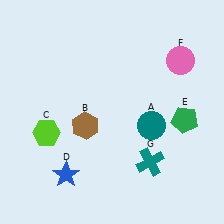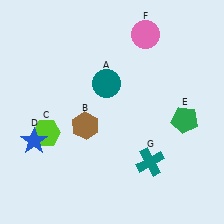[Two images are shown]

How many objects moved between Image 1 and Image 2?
3 objects moved between the two images.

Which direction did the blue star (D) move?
The blue star (D) moved up.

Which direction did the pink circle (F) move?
The pink circle (F) moved left.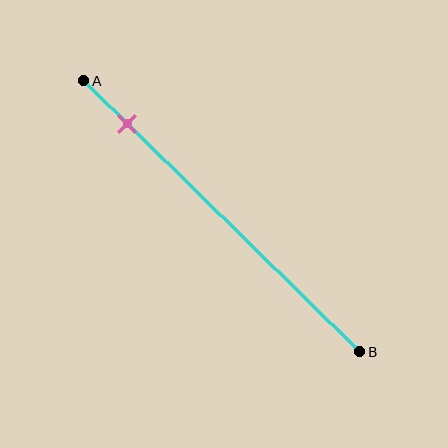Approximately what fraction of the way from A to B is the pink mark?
The pink mark is approximately 15% of the way from A to B.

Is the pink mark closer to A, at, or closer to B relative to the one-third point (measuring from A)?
The pink mark is closer to point A than the one-third point of segment AB.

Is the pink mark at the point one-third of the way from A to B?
No, the mark is at about 15% from A, not at the 33% one-third point.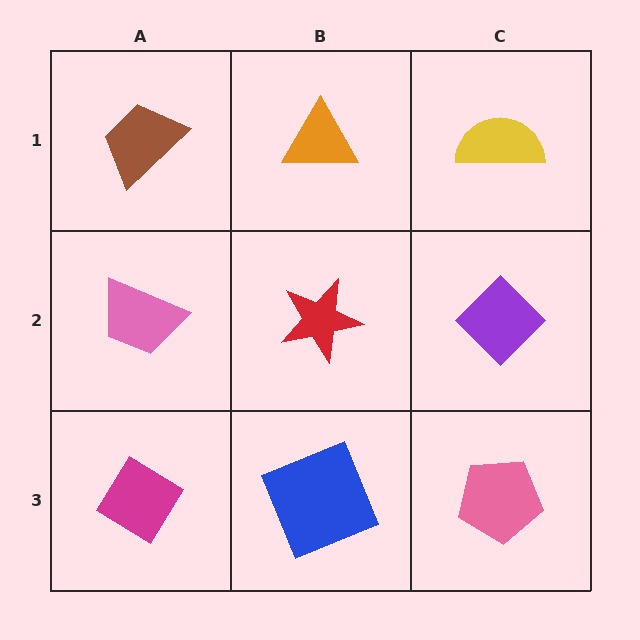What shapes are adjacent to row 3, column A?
A pink trapezoid (row 2, column A), a blue square (row 3, column B).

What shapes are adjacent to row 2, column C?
A yellow semicircle (row 1, column C), a pink pentagon (row 3, column C), a red star (row 2, column B).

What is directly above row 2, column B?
An orange triangle.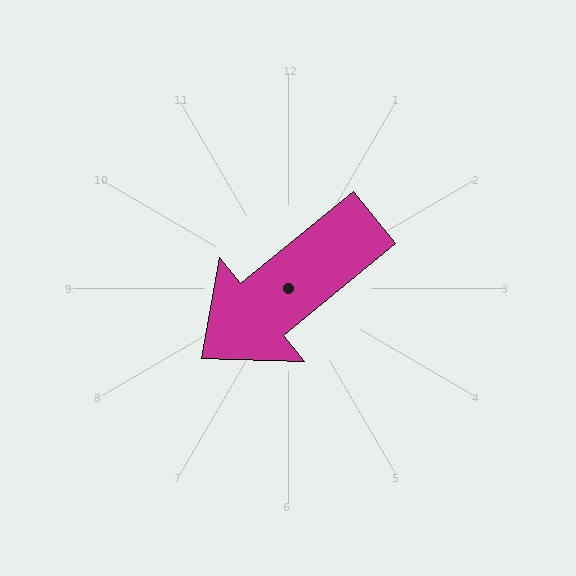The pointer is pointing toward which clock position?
Roughly 8 o'clock.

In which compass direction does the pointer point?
Southwest.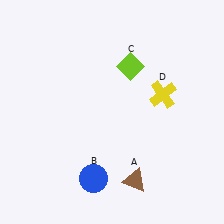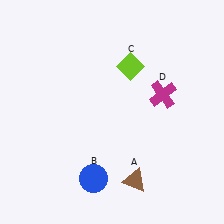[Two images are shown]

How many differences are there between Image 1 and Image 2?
There is 1 difference between the two images.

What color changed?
The cross (D) changed from yellow in Image 1 to magenta in Image 2.